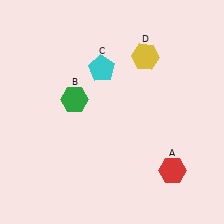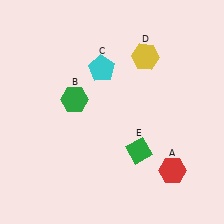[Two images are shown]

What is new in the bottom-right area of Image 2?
A green diamond (E) was added in the bottom-right area of Image 2.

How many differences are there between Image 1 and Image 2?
There is 1 difference between the two images.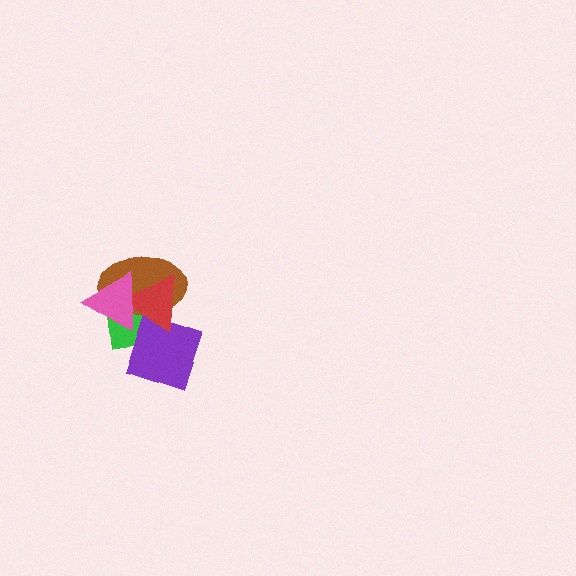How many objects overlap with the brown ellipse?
4 objects overlap with the brown ellipse.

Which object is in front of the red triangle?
The pink triangle is in front of the red triangle.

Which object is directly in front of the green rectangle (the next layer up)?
The purple diamond is directly in front of the green rectangle.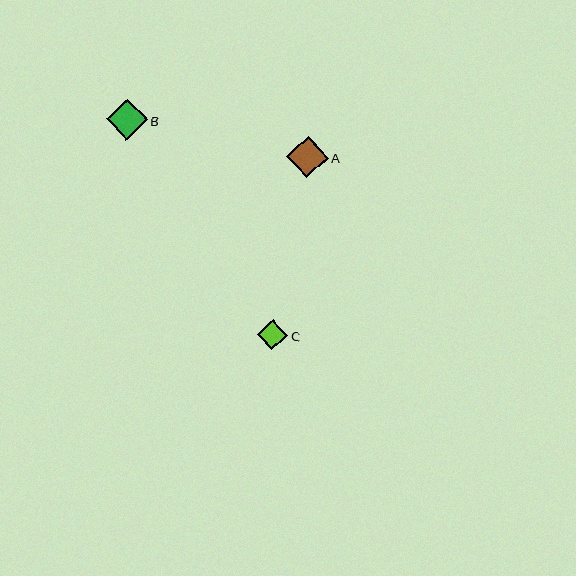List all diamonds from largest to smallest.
From largest to smallest: A, B, C.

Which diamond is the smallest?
Diamond C is the smallest with a size of approximately 30 pixels.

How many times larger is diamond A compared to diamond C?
Diamond A is approximately 1.4 times the size of diamond C.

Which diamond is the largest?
Diamond A is the largest with a size of approximately 41 pixels.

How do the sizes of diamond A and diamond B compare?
Diamond A and diamond B are approximately the same size.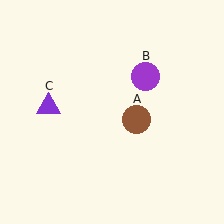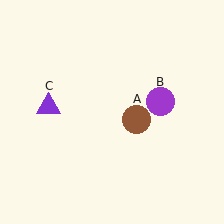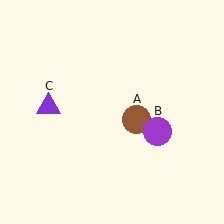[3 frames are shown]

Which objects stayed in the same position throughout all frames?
Brown circle (object A) and purple triangle (object C) remained stationary.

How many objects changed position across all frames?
1 object changed position: purple circle (object B).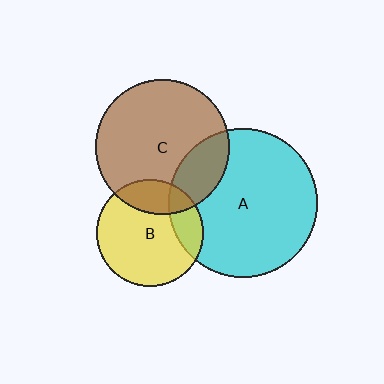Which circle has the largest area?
Circle A (cyan).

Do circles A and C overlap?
Yes.